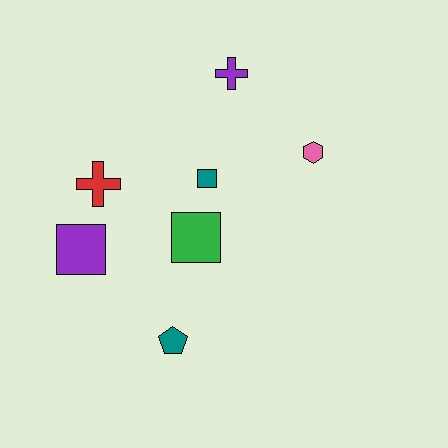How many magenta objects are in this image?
There are no magenta objects.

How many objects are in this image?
There are 7 objects.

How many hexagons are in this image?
There is 1 hexagon.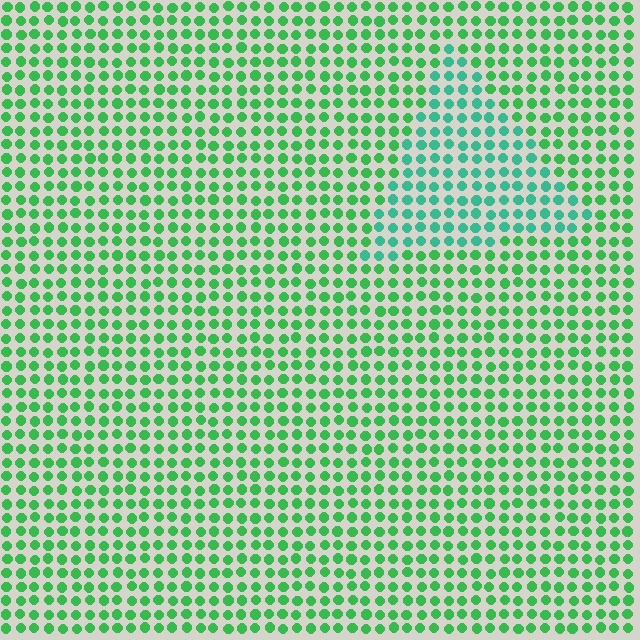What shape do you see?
I see a triangle.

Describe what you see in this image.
The image is filled with small green elements in a uniform arrangement. A triangle-shaped region is visible where the elements are tinted to a slightly different hue, forming a subtle color boundary.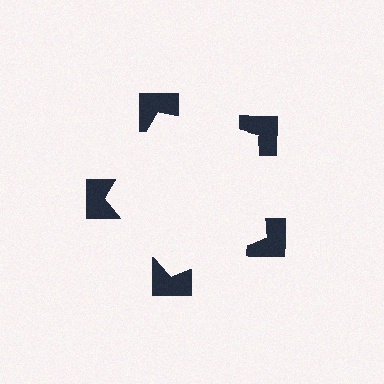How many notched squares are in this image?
There are 5 — one at each vertex of the illusory pentagon.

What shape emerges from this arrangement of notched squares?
An illusory pentagon — its edges are inferred from the aligned wedge cuts in the notched squares, not physically drawn.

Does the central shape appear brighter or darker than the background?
It typically appears slightly brighter than the background, even though no actual brightness change is drawn.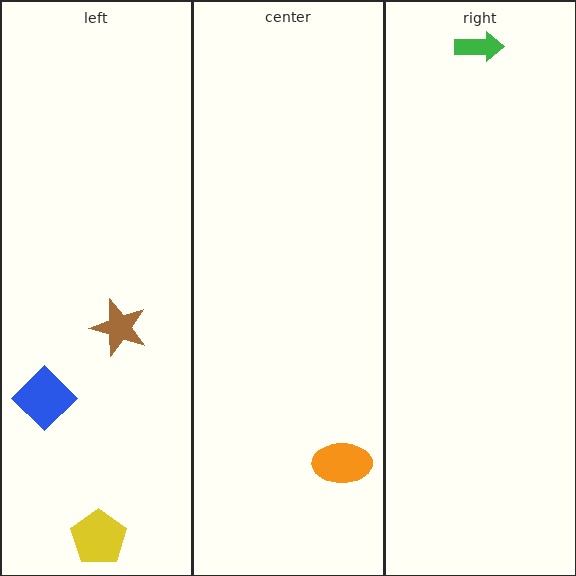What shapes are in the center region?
The orange ellipse.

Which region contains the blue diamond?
The left region.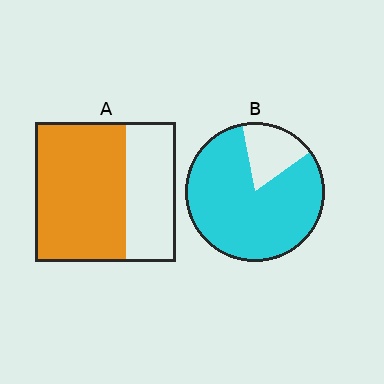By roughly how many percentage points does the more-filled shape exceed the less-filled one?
By roughly 20 percentage points (B over A).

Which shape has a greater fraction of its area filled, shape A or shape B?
Shape B.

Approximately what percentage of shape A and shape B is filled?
A is approximately 65% and B is approximately 80%.